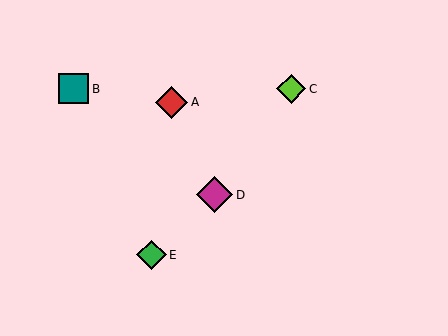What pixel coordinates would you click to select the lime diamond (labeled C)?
Click at (291, 89) to select the lime diamond C.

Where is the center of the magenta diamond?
The center of the magenta diamond is at (215, 195).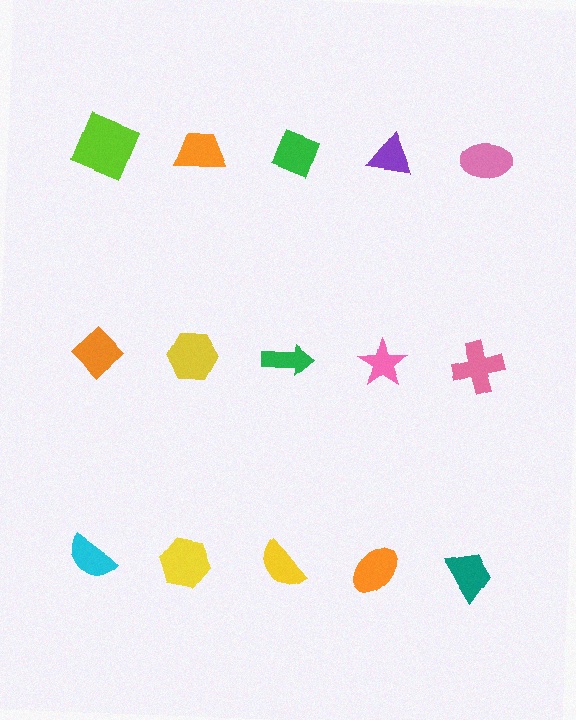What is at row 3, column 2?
A yellow hexagon.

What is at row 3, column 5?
A teal trapezoid.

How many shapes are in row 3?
5 shapes.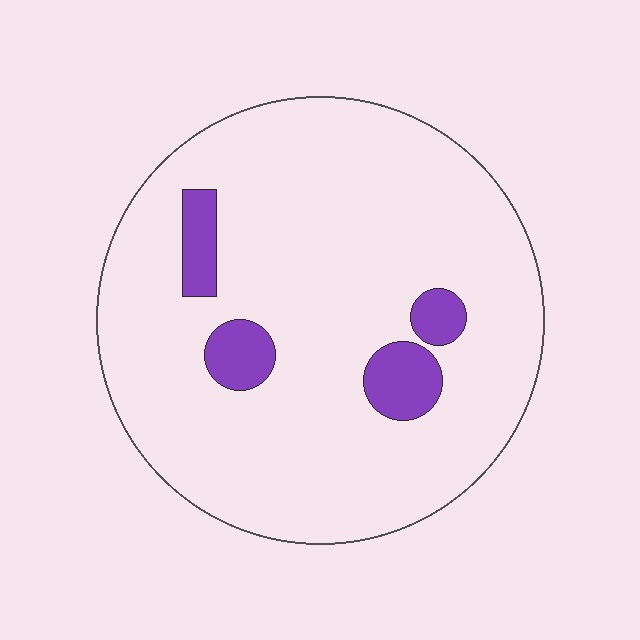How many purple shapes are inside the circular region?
4.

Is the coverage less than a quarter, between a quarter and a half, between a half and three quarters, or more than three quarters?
Less than a quarter.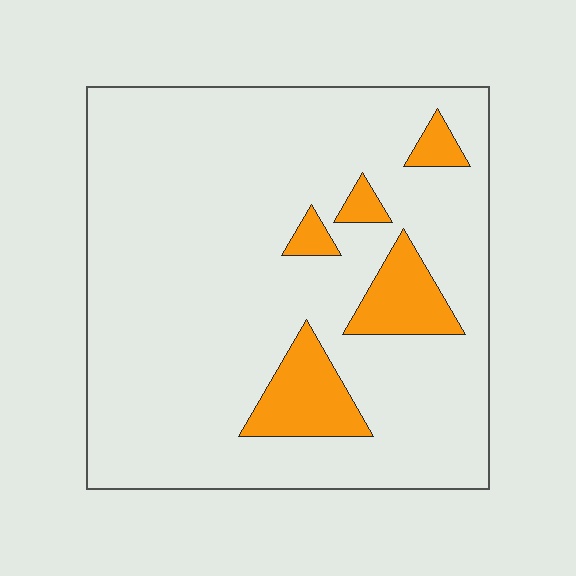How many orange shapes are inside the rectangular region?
5.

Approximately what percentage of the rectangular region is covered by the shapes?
Approximately 10%.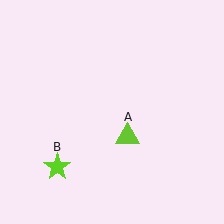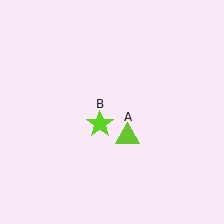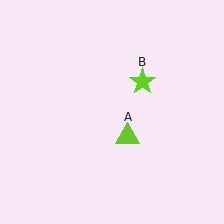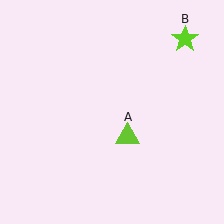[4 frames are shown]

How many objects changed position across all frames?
1 object changed position: lime star (object B).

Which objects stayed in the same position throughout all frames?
Lime triangle (object A) remained stationary.